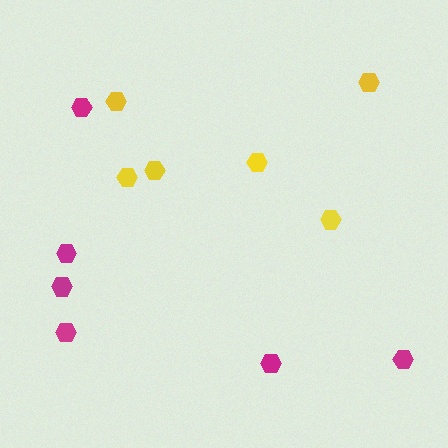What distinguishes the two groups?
There are 2 groups: one group of yellow hexagons (6) and one group of magenta hexagons (6).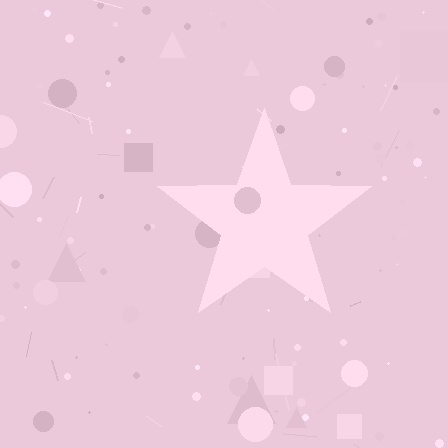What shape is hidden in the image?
A star is hidden in the image.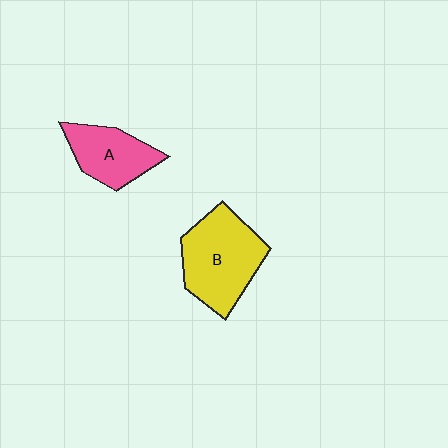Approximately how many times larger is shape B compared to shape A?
Approximately 1.5 times.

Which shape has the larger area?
Shape B (yellow).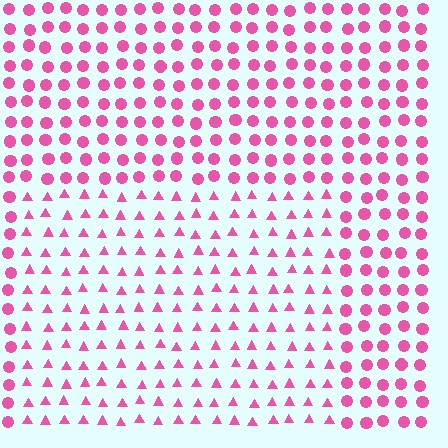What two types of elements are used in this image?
The image uses triangles inside the rectangle region and circles outside it.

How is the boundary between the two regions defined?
The boundary is defined by a change in element shape: triangles inside vs. circles outside. All elements share the same color and spacing.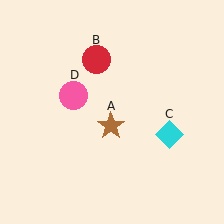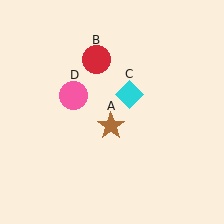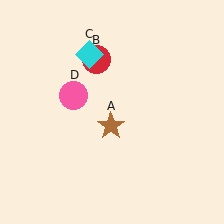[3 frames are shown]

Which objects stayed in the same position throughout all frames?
Brown star (object A) and red circle (object B) and pink circle (object D) remained stationary.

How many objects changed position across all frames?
1 object changed position: cyan diamond (object C).